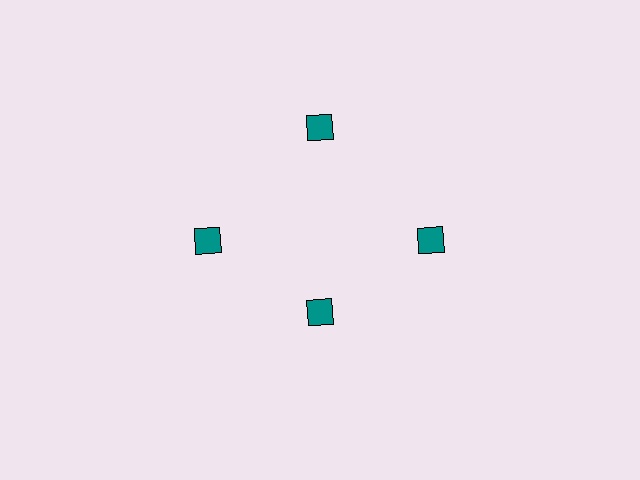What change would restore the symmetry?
The symmetry would be restored by moving it outward, back onto the ring so that all 4 diamonds sit at equal angles and equal distance from the center.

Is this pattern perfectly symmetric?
No. The 4 teal diamonds are arranged in a ring, but one element near the 6 o'clock position is pulled inward toward the center, breaking the 4-fold rotational symmetry.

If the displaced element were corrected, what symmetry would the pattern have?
It would have 4-fold rotational symmetry — the pattern would map onto itself every 90 degrees.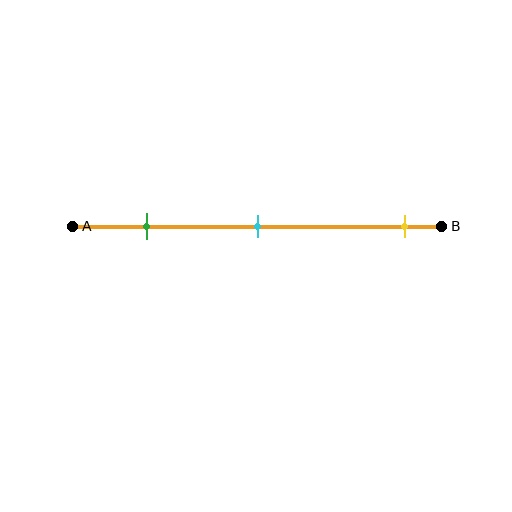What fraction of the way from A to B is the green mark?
The green mark is approximately 20% (0.2) of the way from A to B.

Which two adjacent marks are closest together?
The green and cyan marks are the closest adjacent pair.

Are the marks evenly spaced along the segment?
No, the marks are not evenly spaced.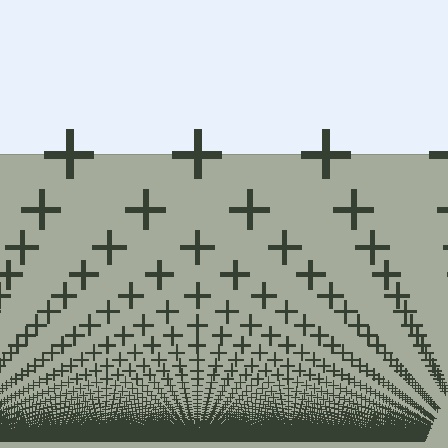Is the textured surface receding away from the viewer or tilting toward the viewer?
The surface appears to tilt toward the viewer. Texture elements get larger and sparser toward the top.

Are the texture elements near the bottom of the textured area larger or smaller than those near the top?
Smaller. The gradient is inverted — elements near the bottom are smaller and denser.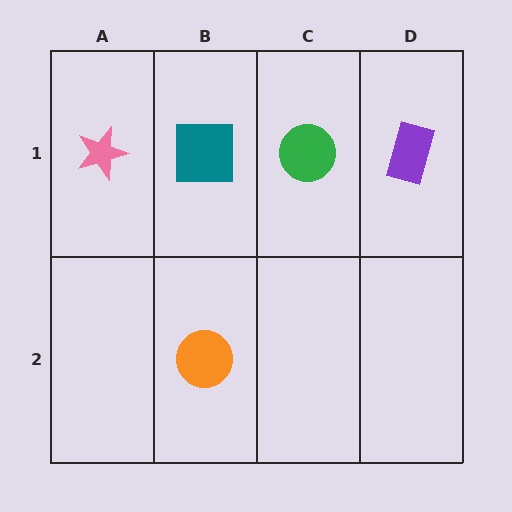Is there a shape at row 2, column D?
No, that cell is empty.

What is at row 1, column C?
A green circle.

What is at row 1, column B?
A teal square.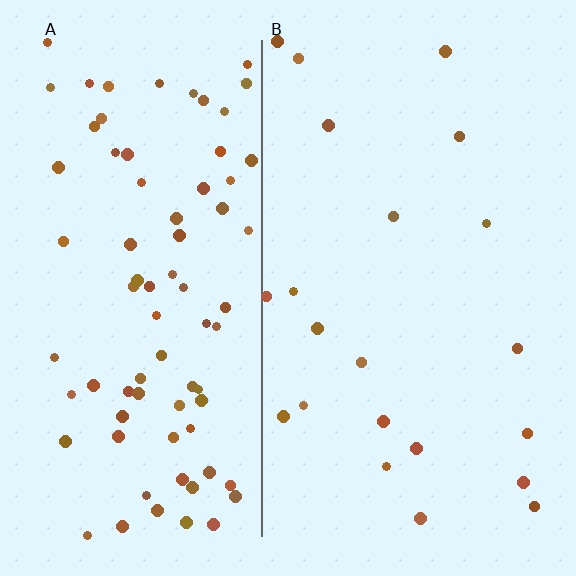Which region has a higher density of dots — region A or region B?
A (the left).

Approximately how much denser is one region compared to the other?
Approximately 3.7× — region A over region B.